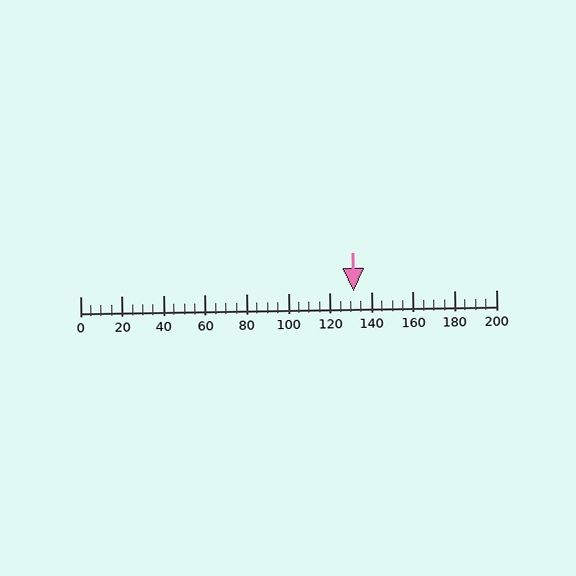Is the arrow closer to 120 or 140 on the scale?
The arrow is closer to 140.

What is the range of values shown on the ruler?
The ruler shows values from 0 to 200.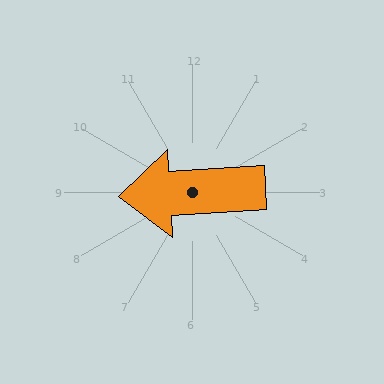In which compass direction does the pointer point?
West.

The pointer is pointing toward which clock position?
Roughly 9 o'clock.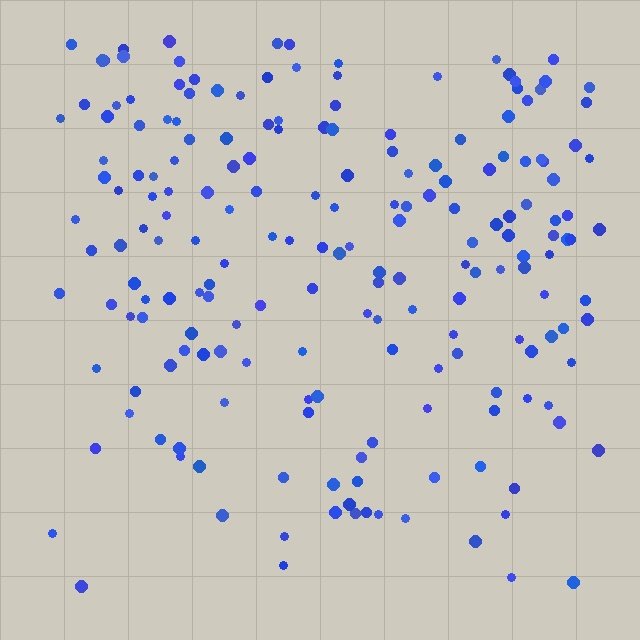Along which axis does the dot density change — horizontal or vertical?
Vertical.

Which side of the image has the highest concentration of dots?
The top.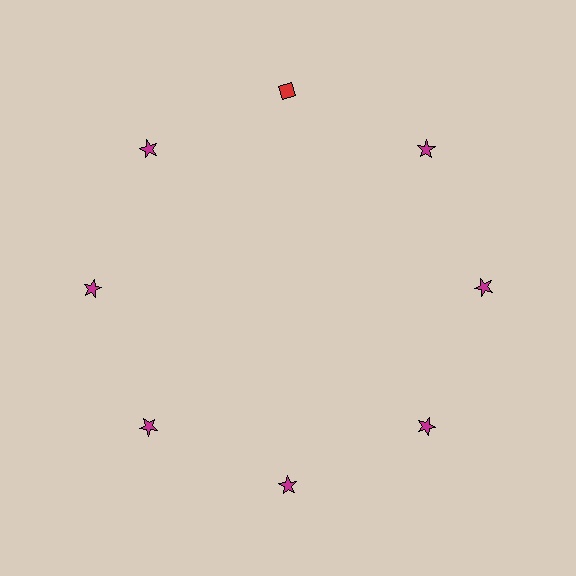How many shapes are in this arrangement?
There are 8 shapes arranged in a ring pattern.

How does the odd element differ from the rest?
It differs in both color (red instead of magenta) and shape (diamond instead of star).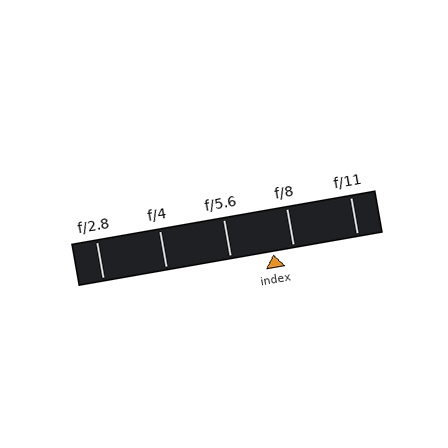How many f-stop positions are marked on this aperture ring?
There are 5 f-stop positions marked.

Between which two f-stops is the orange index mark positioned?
The index mark is between f/5.6 and f/8.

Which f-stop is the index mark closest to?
The index mark is closest to f/8.